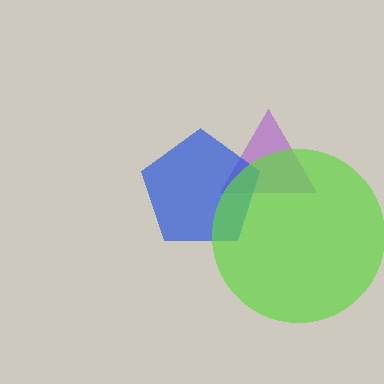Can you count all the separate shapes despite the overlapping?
Yes, there are 3 separate shapes.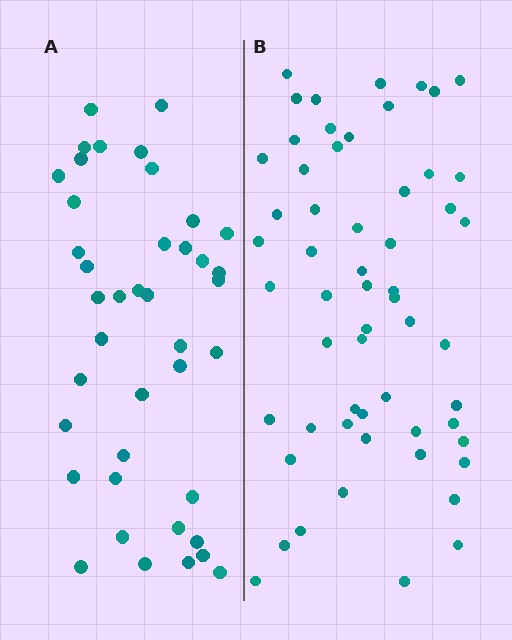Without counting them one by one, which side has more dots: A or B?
Region B (the right region) has more dots.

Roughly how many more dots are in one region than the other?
Region B has approximately 15 more dots than region A.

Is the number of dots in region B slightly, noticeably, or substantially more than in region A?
Region B has noticeably more, but not dramatically so. The ratio is roughly 1.4 to 1.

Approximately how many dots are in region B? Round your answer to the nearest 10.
About 60 dots. (The exact count is 57, which rounds to 60.)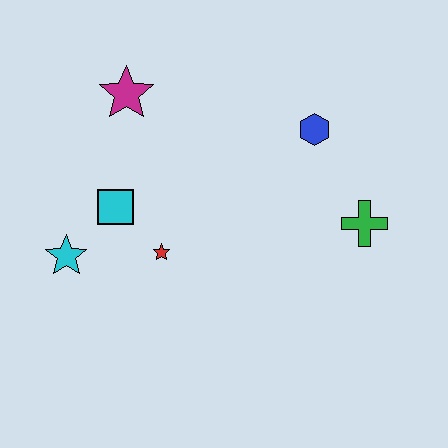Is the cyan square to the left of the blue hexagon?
Yes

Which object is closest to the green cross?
The blue hexagon is closest to the green cross.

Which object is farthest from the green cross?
The cyan star is farthest from the green cross.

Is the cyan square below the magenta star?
Yes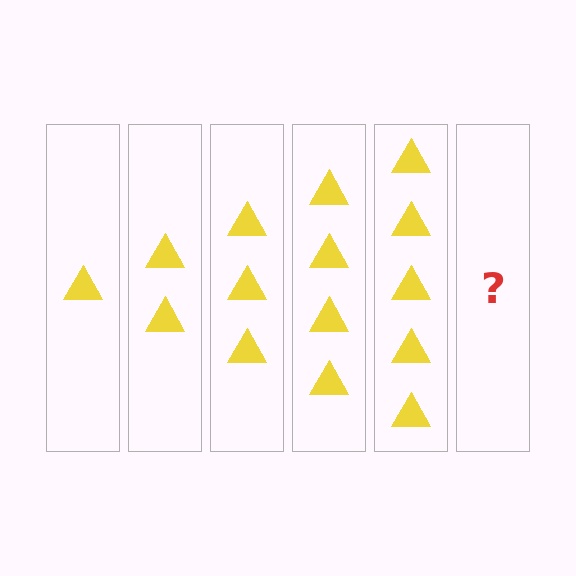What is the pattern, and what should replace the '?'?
The pattern is that each step adds one more triangle. The '?' should be 6 triangles.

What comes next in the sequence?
The next element should be 6 triangles.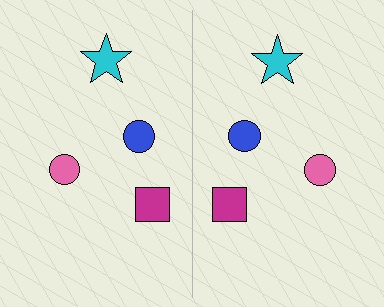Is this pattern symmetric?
Yes, this pattern has bilateral (reflection) symmetry.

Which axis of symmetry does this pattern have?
The pattern has a vertical axis of symmetry running through the center of the image.